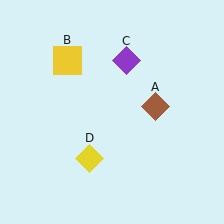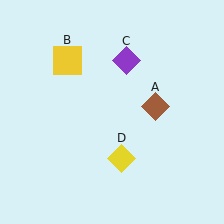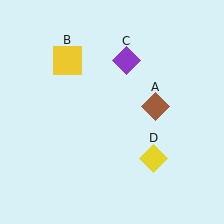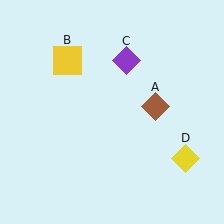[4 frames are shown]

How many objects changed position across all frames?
1 object changed position: yellow diamond (object D).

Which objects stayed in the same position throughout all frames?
Brown diamond (object A) and yellow square (object B) and purple diamond (object C) remained stationary.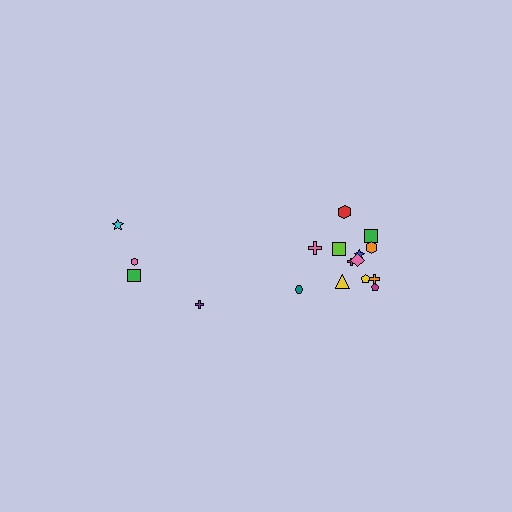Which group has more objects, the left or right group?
The right group.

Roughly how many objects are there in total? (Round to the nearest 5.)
Roughly 20 objects in total.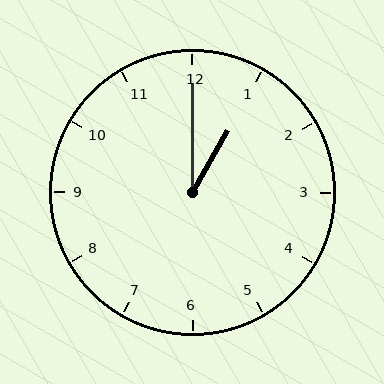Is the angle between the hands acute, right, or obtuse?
It is acute.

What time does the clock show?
1:00.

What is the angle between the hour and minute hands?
Approximately 30 degrees.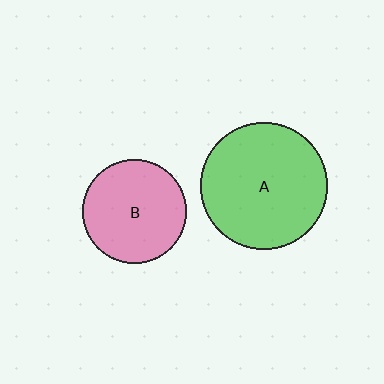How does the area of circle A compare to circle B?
Approximately 1.5 times.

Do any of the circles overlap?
No, none of the circles overlap.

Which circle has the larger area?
Circle A (green).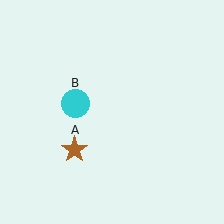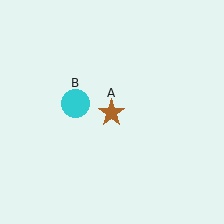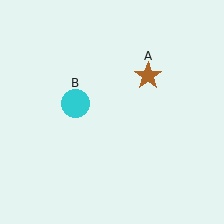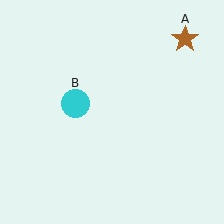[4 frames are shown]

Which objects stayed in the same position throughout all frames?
Cyan circle (object B) remained stationary.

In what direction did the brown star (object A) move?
The brown star (object A) moved up and to the right.